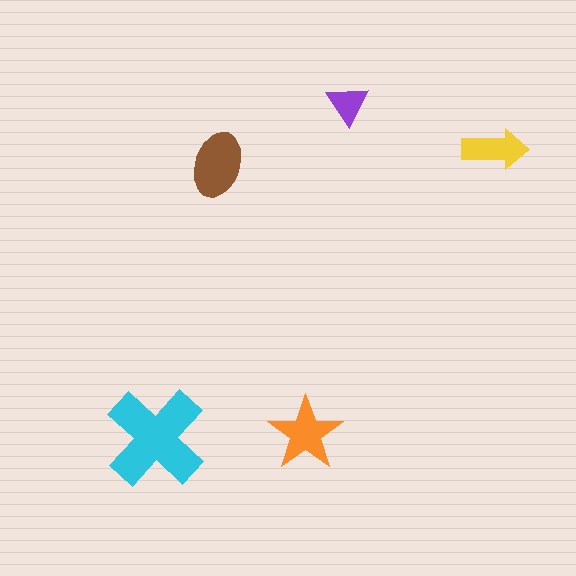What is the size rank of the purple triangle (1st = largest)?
5th.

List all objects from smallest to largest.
The purple triangle, the yellow arrow, the orange star, the brown ellipse, the cyan cross.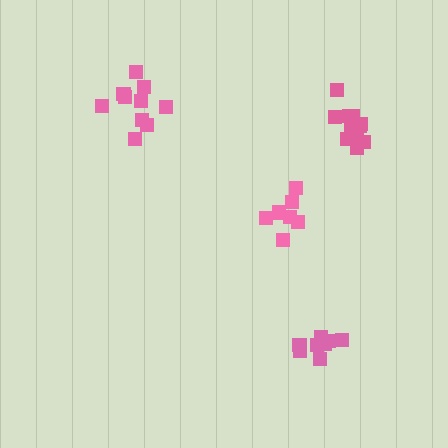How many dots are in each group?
Group 1: 7 dots, Group 2: 9 dots, Group 3: 10 dots, Group 4: 12 dots (38 total).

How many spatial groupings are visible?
There are 4 spatial groupings.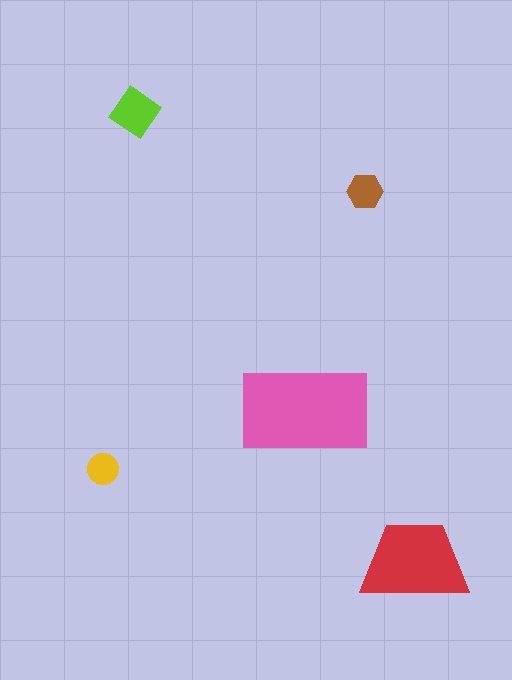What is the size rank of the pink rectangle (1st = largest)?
1st.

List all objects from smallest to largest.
The yellow circle, the brown hexagon, the lime diamond, the red trapezoid, the pink rectangle.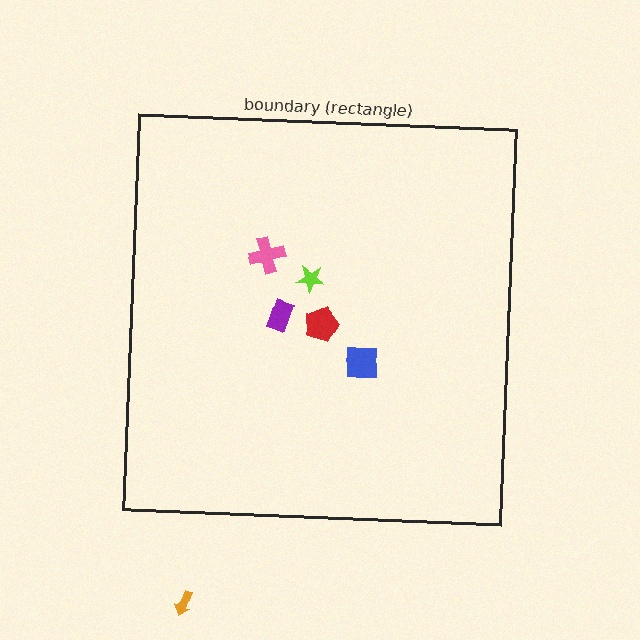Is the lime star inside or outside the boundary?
Inside.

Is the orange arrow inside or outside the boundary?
Outside.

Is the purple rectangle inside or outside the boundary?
Inside.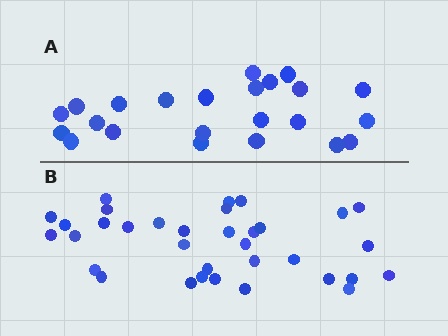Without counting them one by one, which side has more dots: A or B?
Region B (the bottom region) has more dots.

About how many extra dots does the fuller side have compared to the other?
Region B has roughly 12 or so more dots than region A.